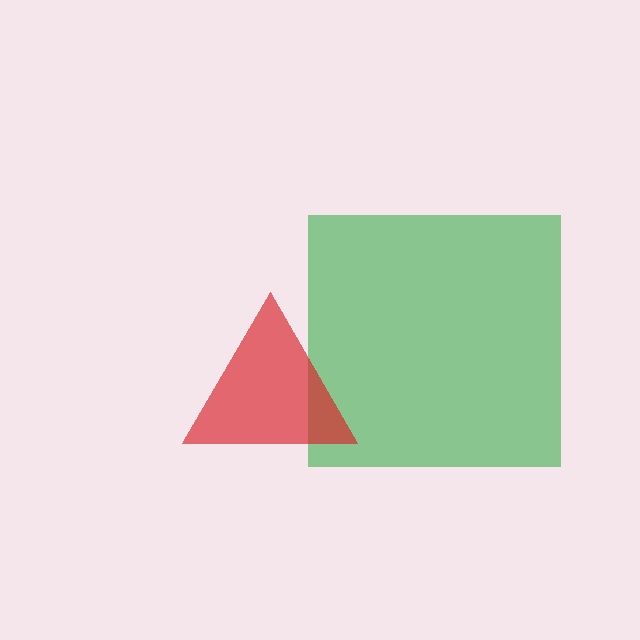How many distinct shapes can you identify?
There are 2 distinct shapes: a green square, a red triangle.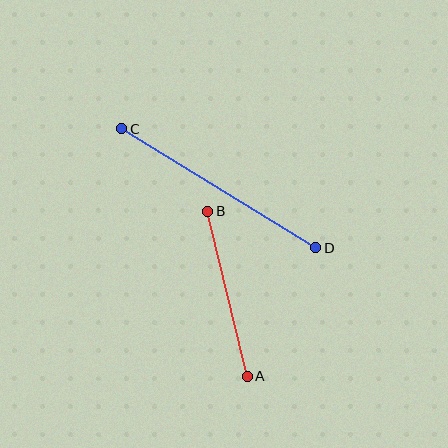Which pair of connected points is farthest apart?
Points C and D are farthest apart.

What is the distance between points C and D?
The distance is approximately 228 pixels.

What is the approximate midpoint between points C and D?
The midpoint is at approximately (219, 188) pixels.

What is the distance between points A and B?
The distance is approximately 169 pixels.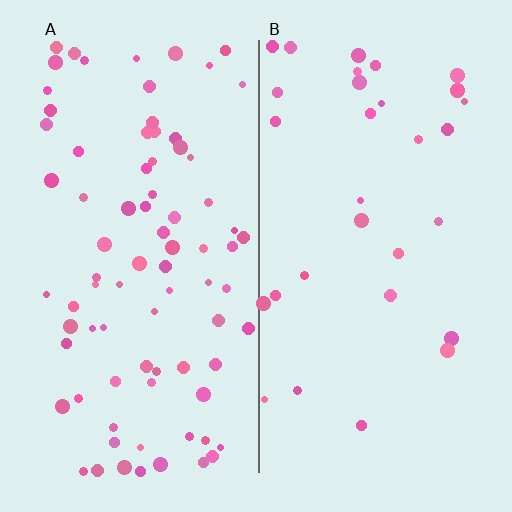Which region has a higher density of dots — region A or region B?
A (the left).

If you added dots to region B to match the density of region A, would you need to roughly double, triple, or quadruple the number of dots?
Approximately triple.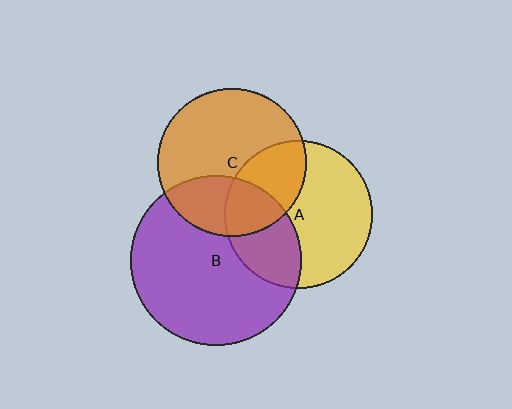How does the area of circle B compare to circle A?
Approximately 1.3 times.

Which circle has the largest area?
Circle B (purple).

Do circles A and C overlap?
Yes.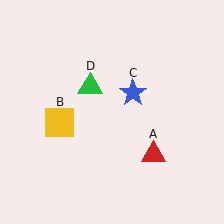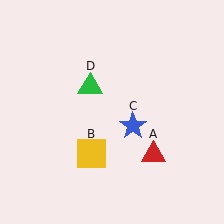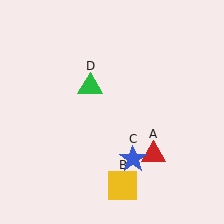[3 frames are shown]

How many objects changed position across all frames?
2 objects changed position: yellow square (object B), blue star (object C).